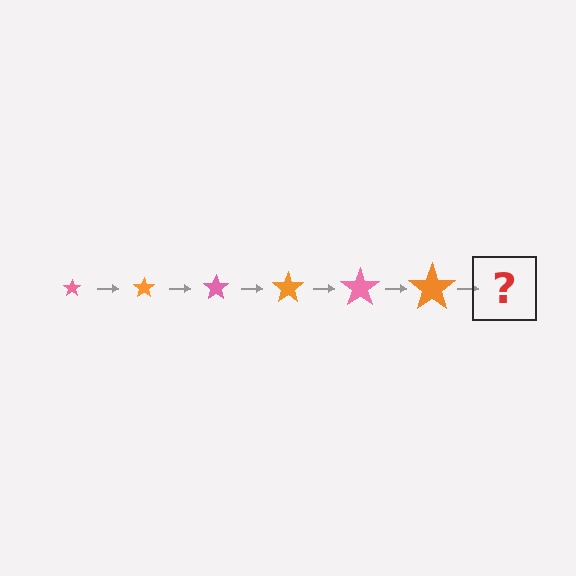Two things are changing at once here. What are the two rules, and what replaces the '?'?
The two rules are that the star grows larger each step and the color cycles through pink and orange. The '?' should be a pink star, larger than the previous one.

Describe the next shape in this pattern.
It should be a pink star, larger than the previous one.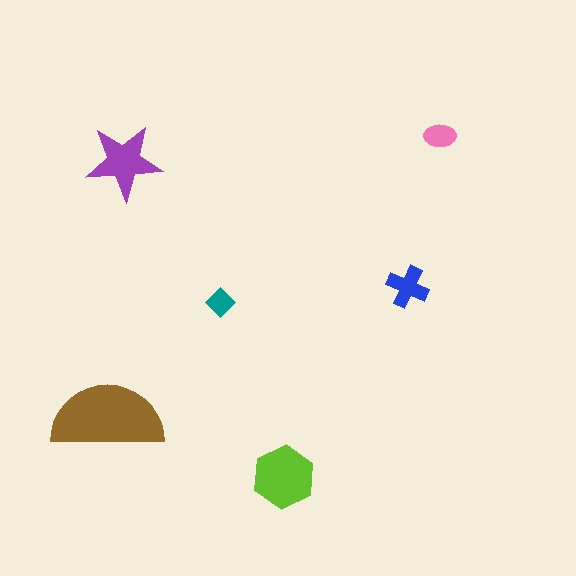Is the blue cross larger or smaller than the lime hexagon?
Smaller.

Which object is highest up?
The pink ellipse is topmost.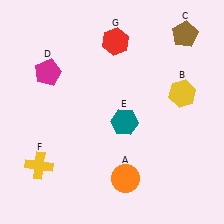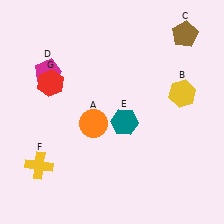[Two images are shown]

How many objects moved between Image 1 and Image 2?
2 objects moved between the two images.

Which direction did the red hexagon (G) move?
The red hexagon (G) moved left.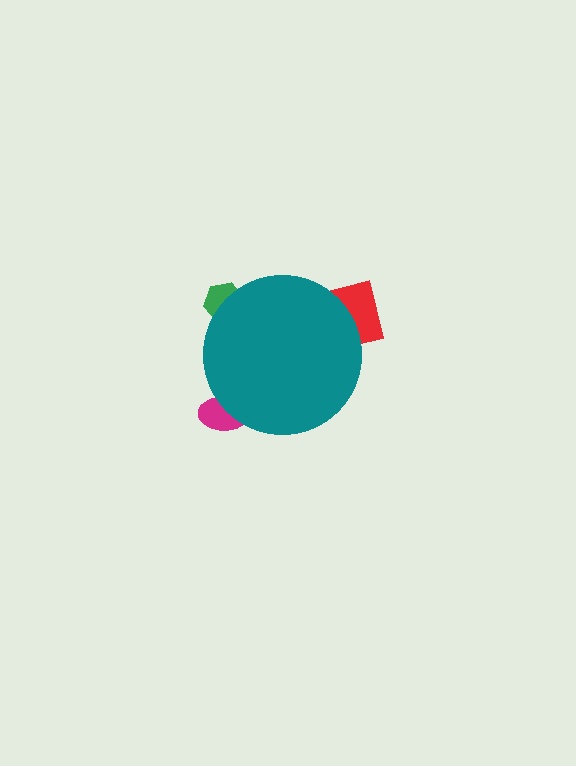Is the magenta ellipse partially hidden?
Yes, the magenta ellipse is partially hidden behind the teal circle.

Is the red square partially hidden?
Yes, the red square is partially hidden behind the teal circle.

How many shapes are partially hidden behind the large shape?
3 shapes are partially hidden.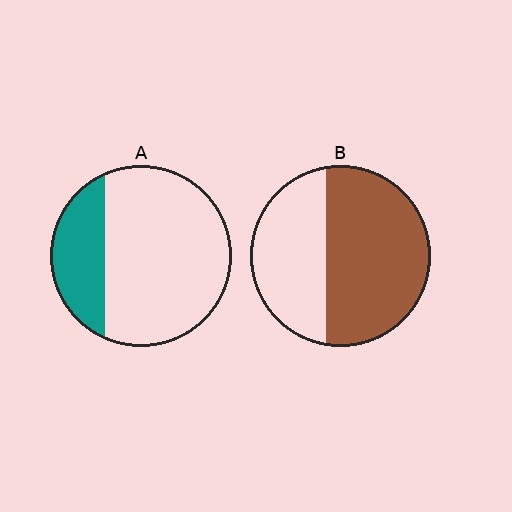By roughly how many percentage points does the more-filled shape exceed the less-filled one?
By roughly 35 percentage points (B over A).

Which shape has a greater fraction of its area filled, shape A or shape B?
Shape B.